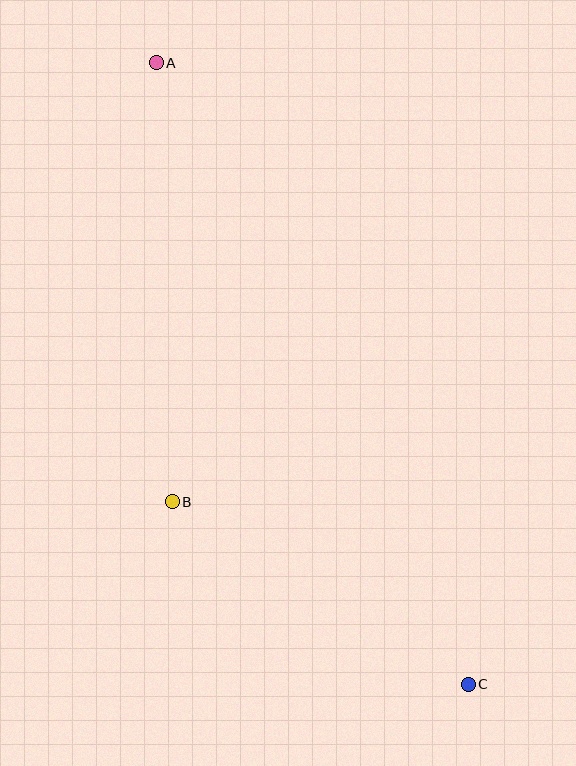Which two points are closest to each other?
Points B and C are closest to each other.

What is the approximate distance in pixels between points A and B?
The distance between A and B is approximately 439 pixels.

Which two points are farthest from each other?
Points A and C are farthest from each other.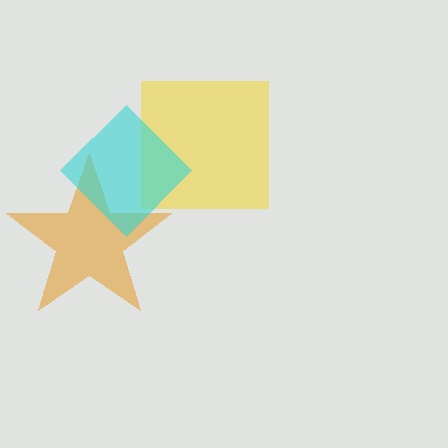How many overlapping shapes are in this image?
There are 3 overlapping shapes in the image.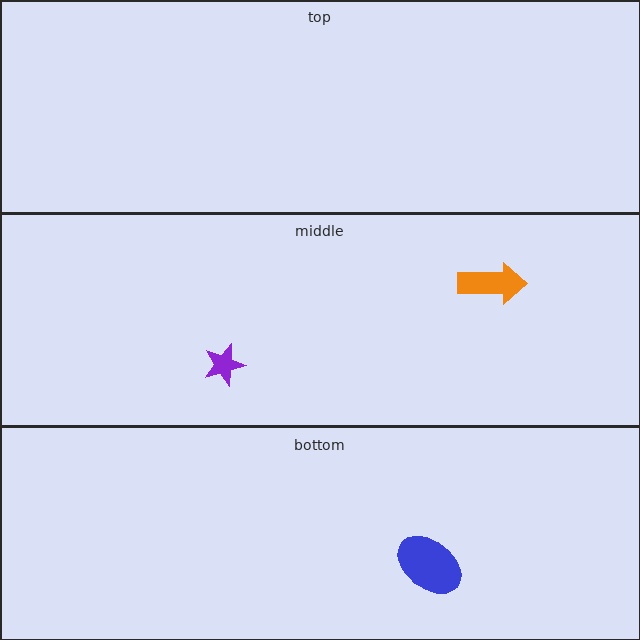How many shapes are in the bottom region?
1.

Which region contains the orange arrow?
The middle region.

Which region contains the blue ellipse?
The bottom region.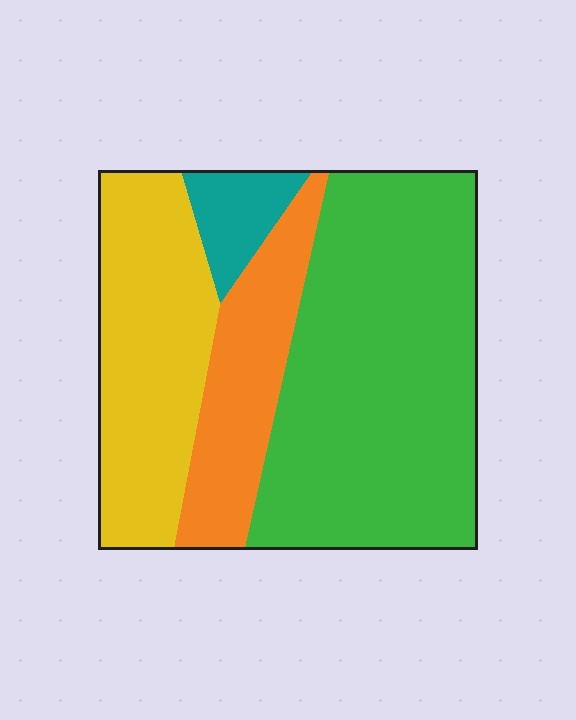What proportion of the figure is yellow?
Yellow covers 26% of the figure.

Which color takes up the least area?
Teal, at roughly 5%.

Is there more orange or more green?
Green.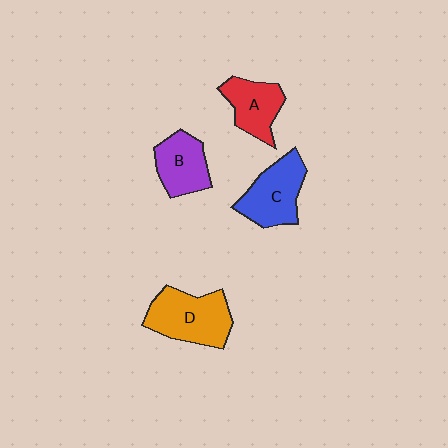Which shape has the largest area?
Shape D (orange).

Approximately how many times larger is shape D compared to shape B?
Approximately 1.4 times.